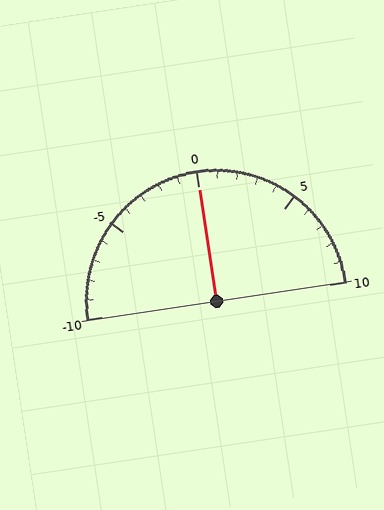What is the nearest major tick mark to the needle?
The nearest major tick mark is 0.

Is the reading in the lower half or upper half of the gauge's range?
The reading is in the upper half of the range (-10 to 10).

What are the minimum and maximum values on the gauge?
The gauge ranges from -10 to 10.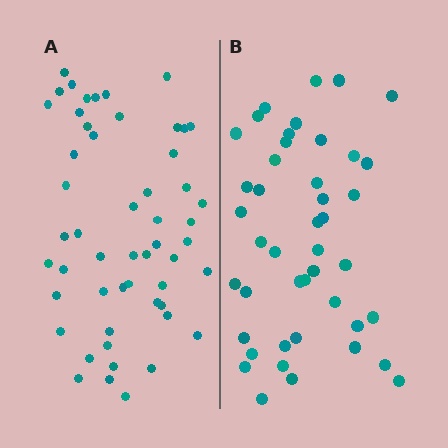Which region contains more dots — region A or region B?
Region A (the left region) has more dots.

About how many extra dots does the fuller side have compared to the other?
Region A has roughly 8 or so more dots than region B.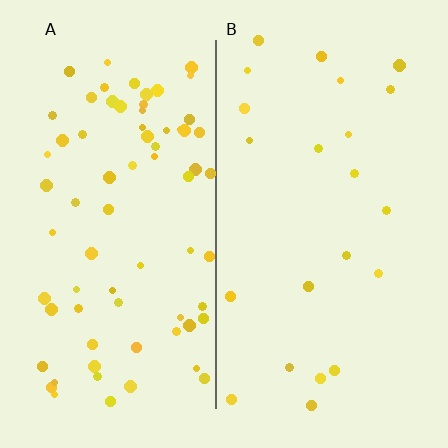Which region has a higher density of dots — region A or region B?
A (the left).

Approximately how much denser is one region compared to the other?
Approximately 3.2× — region A over region B.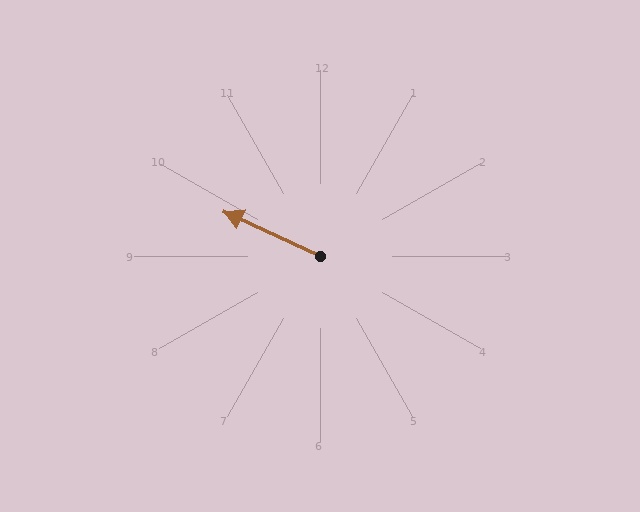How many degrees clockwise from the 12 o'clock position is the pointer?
Approximately 295 degrees.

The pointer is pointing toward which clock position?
Roughly 10 o'clock.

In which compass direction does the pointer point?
Northwest.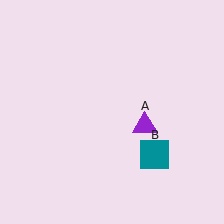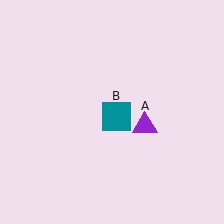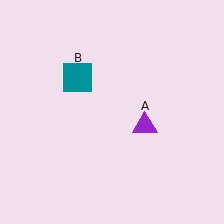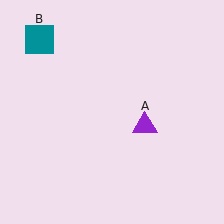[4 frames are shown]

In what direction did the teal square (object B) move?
The teal square (object B) moved up and to the left.